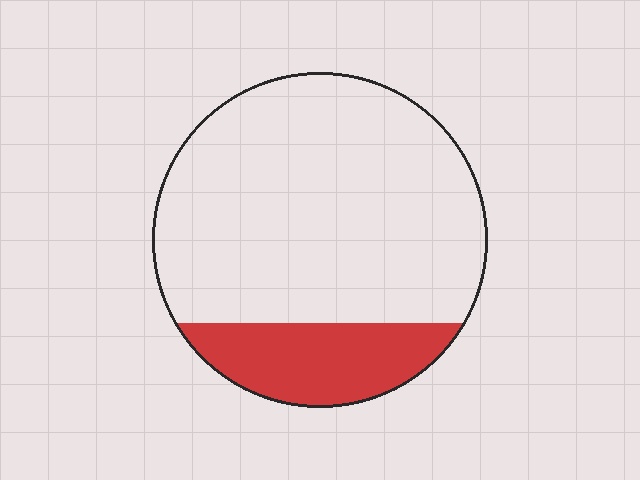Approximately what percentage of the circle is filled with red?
Approximately 20%.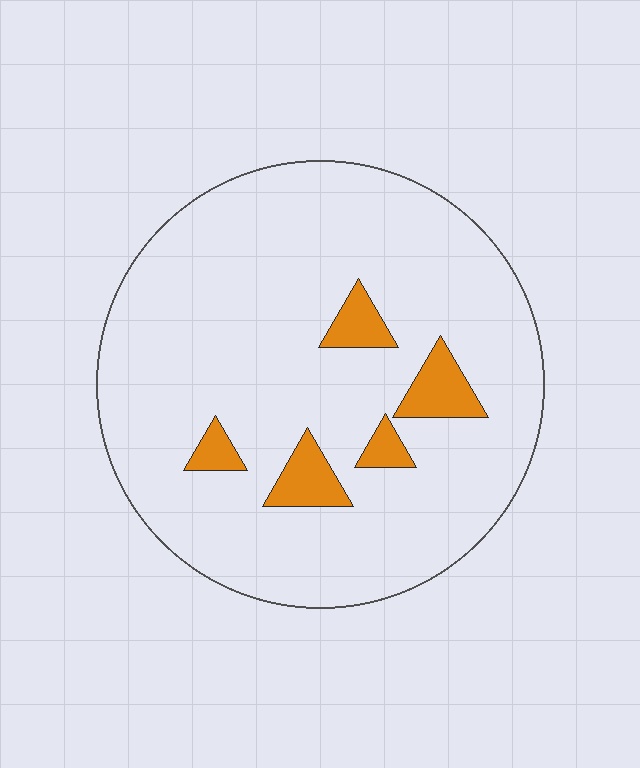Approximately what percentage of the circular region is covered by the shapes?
Approximately 10%.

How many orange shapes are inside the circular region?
5.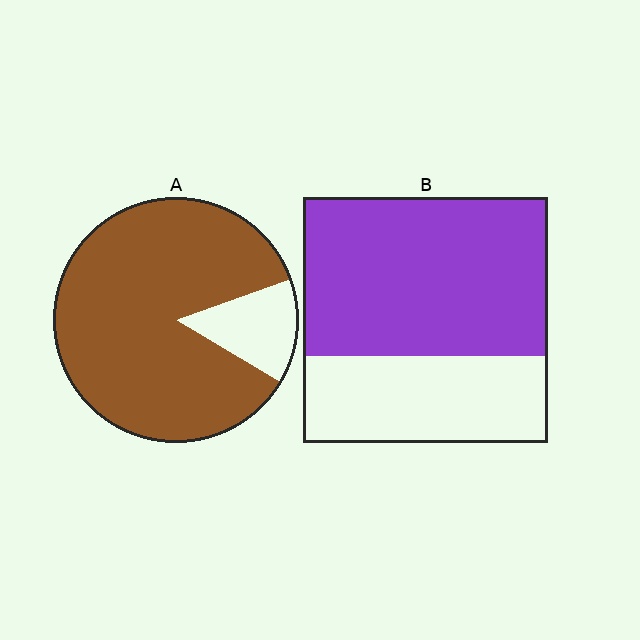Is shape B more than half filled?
Yes.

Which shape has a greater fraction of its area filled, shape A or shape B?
Shape A.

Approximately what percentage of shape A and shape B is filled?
A is approximately 85% and B is approximately 65%.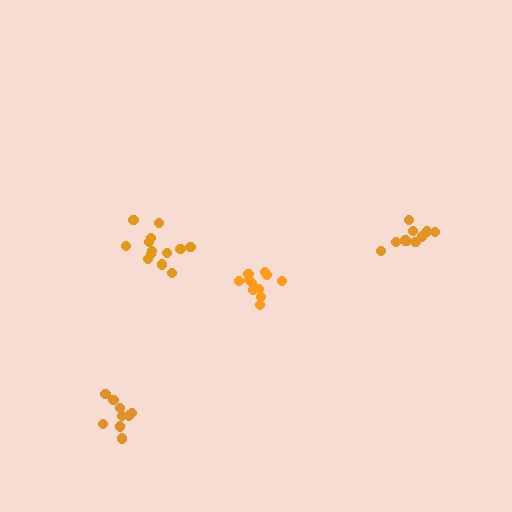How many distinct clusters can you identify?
There are 4 distinct clusters.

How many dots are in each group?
Group 1: 13 dots, Group 2: 11 dots, Group 3: 11 dots, Group 4: 9 dots (44 total).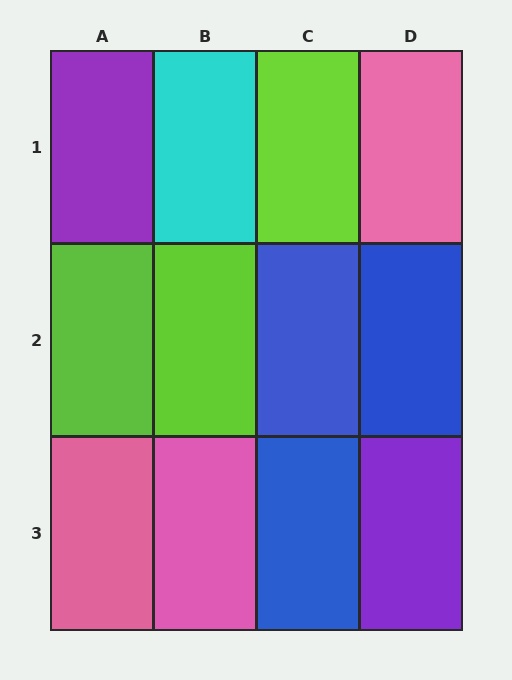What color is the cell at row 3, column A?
Pink.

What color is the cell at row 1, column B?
Cyan.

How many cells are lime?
3 cells are lime.